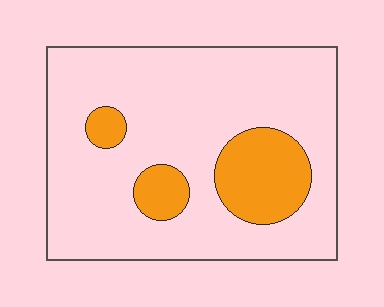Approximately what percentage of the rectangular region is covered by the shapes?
Approximately 20%.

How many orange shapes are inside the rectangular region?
3.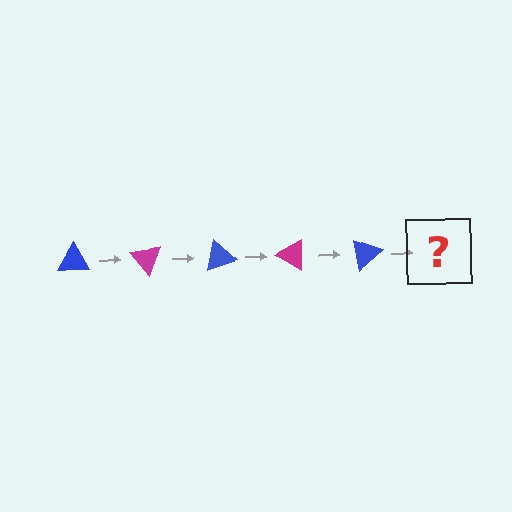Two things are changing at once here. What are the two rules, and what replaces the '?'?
The two rules are that it rotates 50 degrees each step and the color cycles through blue and magenta. The '?' should be a magenta triangle, rotated 250 degrees from the start.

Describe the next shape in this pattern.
It should be a magenta triangle, rotated 250 degrees from the start.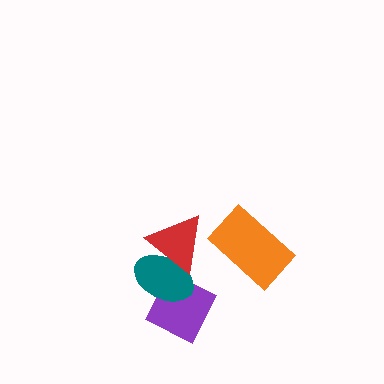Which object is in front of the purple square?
The teal ellipse is in front of the purple square.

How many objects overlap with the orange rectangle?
0 objects overlap with the orange rectangle.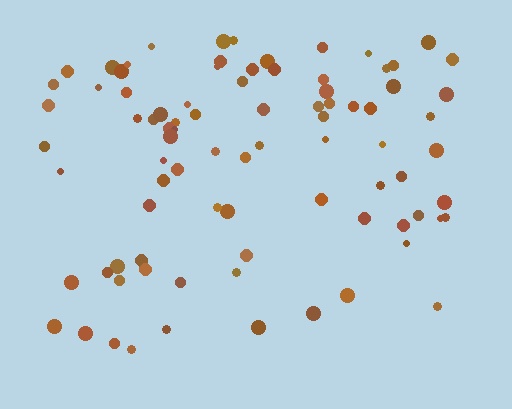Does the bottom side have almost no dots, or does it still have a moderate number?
Still a moderate number, just noticeably fewer than the top.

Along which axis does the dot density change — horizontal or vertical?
Vertical.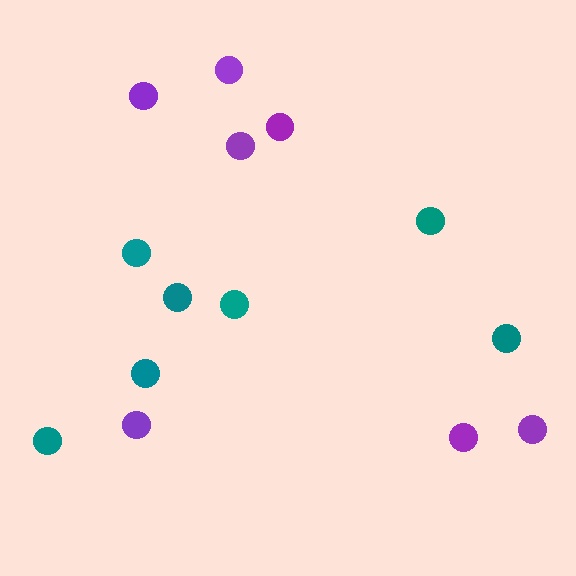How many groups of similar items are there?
There are 2 groups: one group of purple circles (7) and one group of teal circles (7).